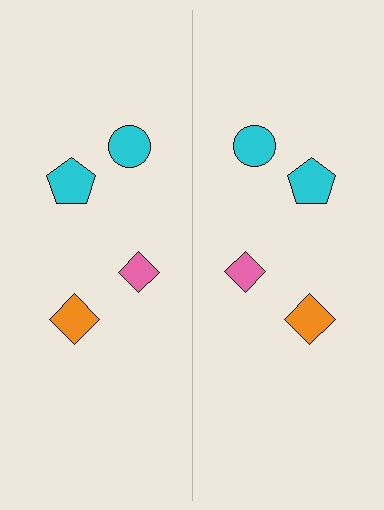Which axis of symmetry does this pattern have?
The pattern has a vertical axis of symmetry running through the center of the image.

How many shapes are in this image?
There are 8 shapes in this image.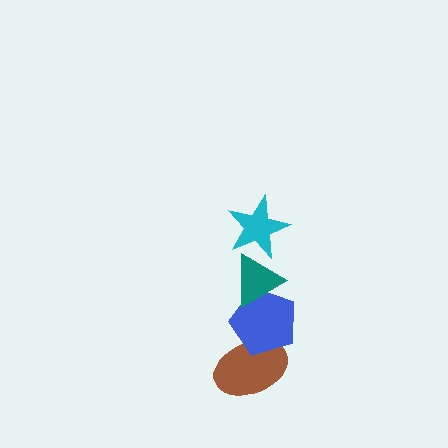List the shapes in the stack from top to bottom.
From top to bottom: the cyan star, the teal triangle, the blue pentagon, the brown ellipse.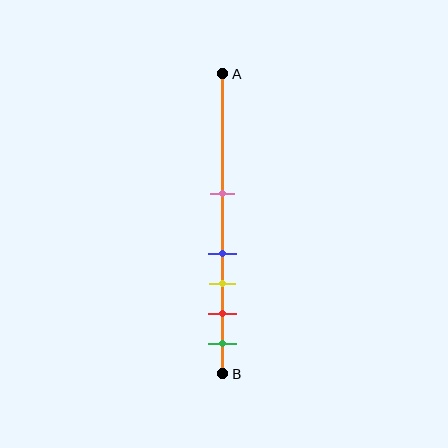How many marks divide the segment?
There are 5 marks dividing the segment.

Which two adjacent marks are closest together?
The blue and yellow marks are the closest adjacent pair.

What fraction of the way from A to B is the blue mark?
The blue mark is approximately 60% (0.6) of the way from A to B.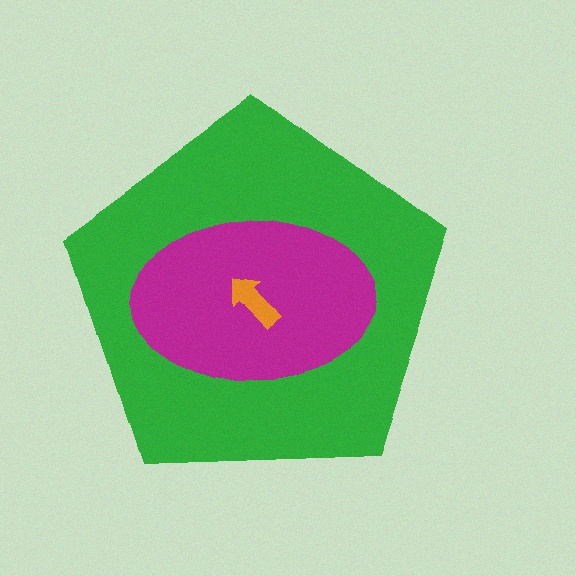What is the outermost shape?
The green pentagon.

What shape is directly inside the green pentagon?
The magenta ellipse.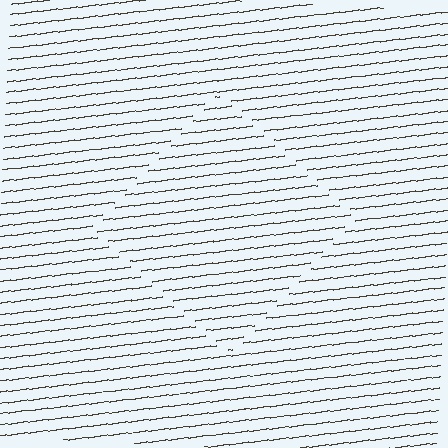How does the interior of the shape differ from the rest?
The interior of the shape contains the same grating, shifted by half a period — the contour is defined by the phase discontinuity where line-ends from the inner and outer gratings abut.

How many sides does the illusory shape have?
4 sides — the line-ends trace a square.